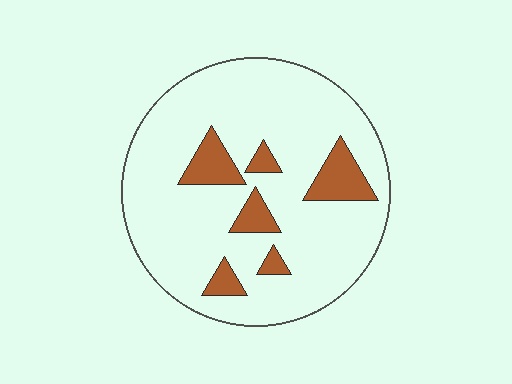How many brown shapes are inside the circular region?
6.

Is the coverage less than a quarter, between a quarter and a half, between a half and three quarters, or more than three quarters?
Less than a quarter.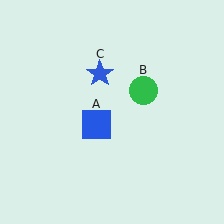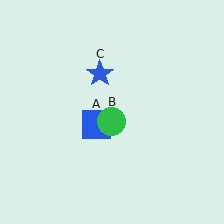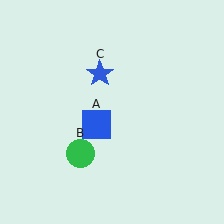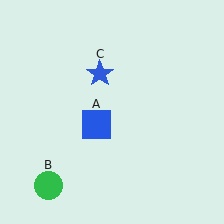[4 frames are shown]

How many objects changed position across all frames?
1 object changed position: green circle (object B).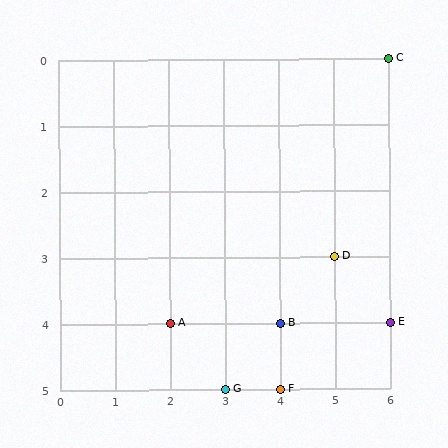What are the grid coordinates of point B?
Point B is at grid coordinates (4, 4).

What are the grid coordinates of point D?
Point D is at grid coordinates (5, 3).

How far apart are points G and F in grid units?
Points G and F are 1 column apart.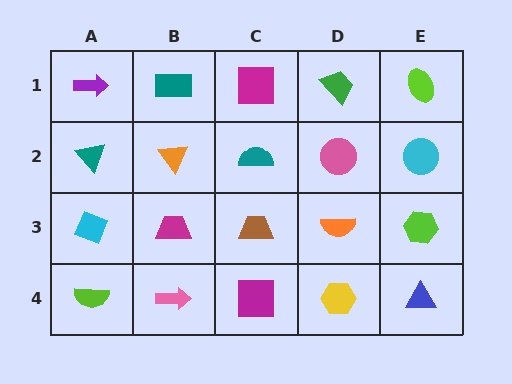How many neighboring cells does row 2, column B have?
4.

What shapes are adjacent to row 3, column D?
A pink circle (row 2, column D), a yellow hexagon (row 4, column D), a brown trapezoid (row 3, column C), a lime hexagon (row 3, column E).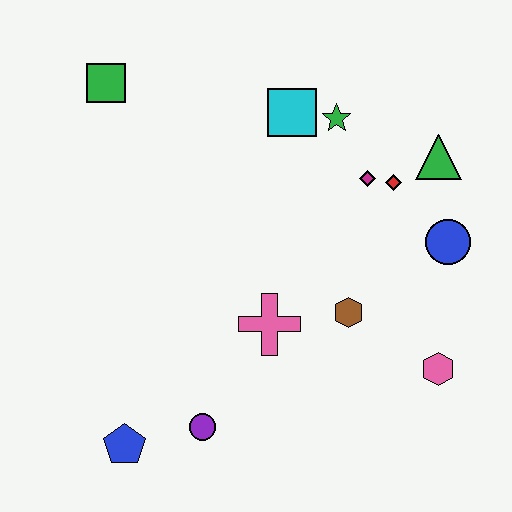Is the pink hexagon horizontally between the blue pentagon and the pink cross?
No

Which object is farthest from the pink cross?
The green square is farthest from the pink cross.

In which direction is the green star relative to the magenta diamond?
The green star is above the magenta diamond.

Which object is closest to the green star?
The cyan square is closest to the green star.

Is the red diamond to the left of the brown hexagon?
No